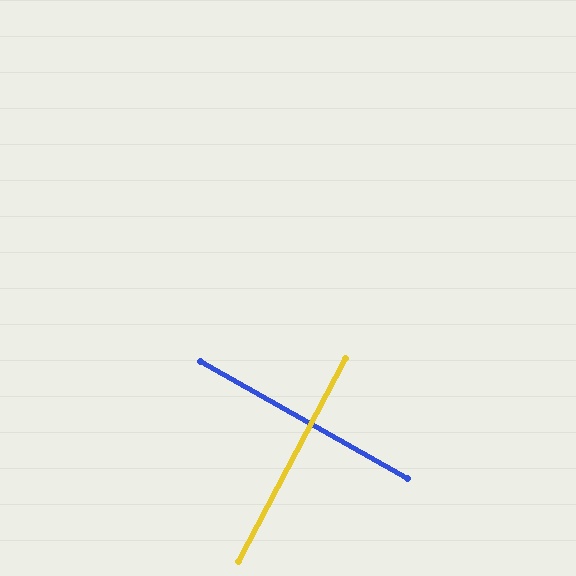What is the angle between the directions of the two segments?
Approximately 88 degrees.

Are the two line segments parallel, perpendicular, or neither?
Perpendicular — they meet at approximately 88°.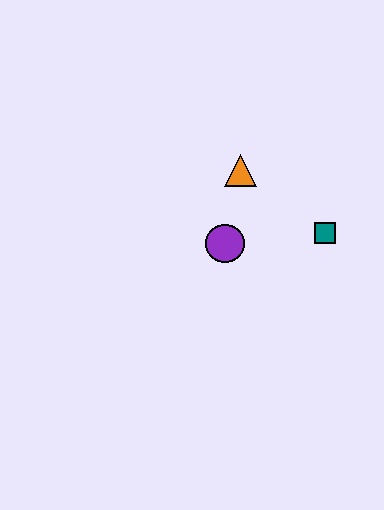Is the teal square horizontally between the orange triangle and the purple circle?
No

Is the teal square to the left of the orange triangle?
No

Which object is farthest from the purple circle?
The teal square is farthest from the purple circle.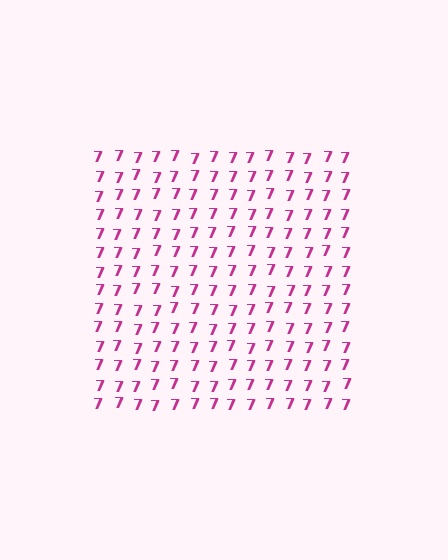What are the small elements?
The small elements are digit 7's.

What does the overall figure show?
The overall figure shows a square.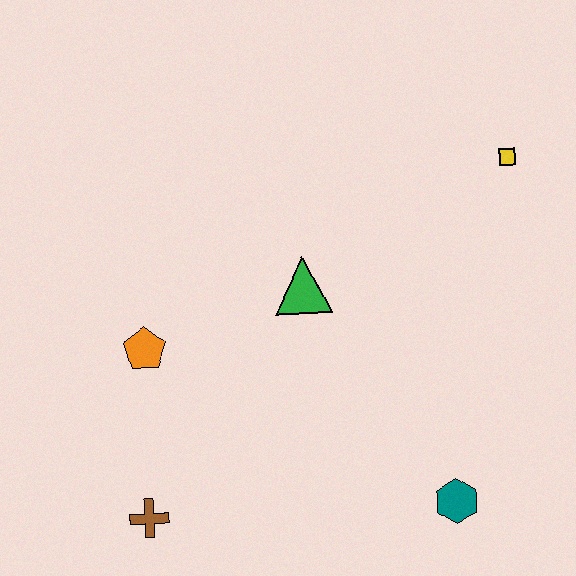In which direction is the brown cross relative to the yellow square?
The brown cross is to the left of the yellow square.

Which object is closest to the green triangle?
The orange pentagon is closest to the green triangle.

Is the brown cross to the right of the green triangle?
No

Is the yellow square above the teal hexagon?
Yes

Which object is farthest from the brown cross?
The yellow square is farthest from the brown cross.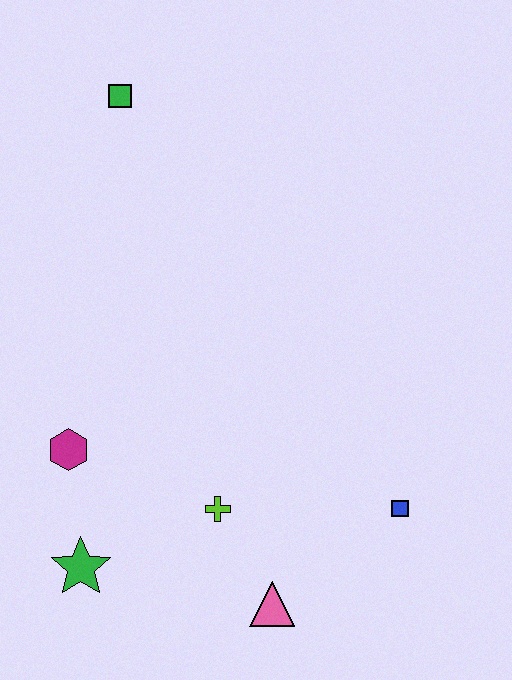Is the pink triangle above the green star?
No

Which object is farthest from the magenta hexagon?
The green square is farthest from the magenta hexagon.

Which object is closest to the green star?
The magenta hexagon is closest to the green star.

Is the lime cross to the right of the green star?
Yes